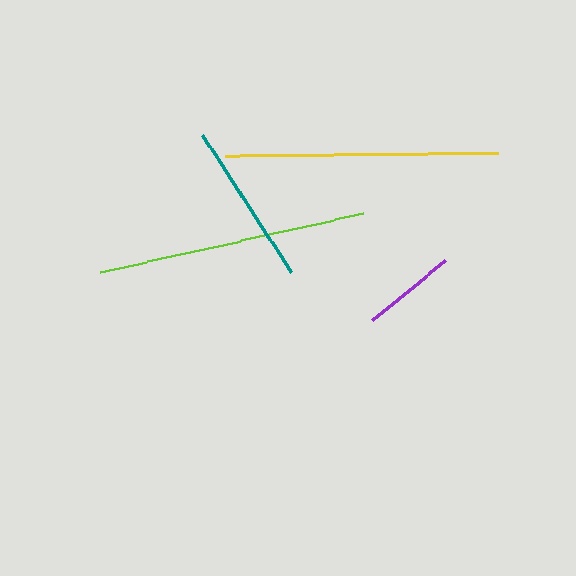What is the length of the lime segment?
The lime segment is approximately 270 pixels long.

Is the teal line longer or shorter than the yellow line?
The yellow line is longer than the teal line.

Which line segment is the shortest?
The purple line is the shortest at approximately 94 pixels.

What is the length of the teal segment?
The teal segment is approximately 163 pixels long.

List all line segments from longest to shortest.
From longest to shortest: yellow, lime, teal, purple.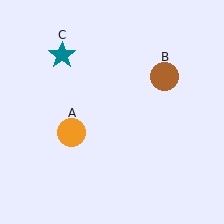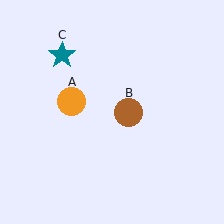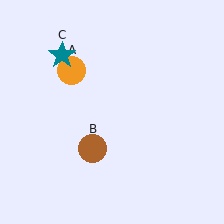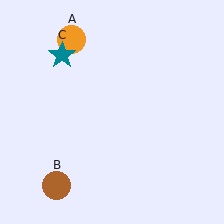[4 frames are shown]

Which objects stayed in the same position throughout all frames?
Teal star (object C) remained stationary.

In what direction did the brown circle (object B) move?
The brown circle (object B) moved down and to the left.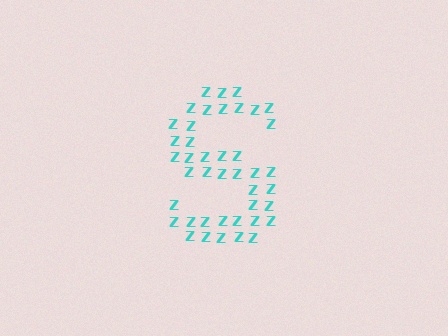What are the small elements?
The small elements are letter Z's.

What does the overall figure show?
The overall figure shows the letter S.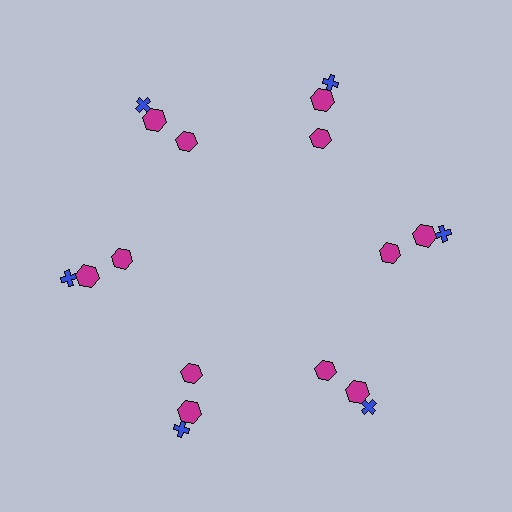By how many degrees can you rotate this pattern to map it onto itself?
The pattern maps onto itself every 60 degrees of rotation.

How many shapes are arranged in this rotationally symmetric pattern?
There are 18 shapes, arranged in 6 groups of 3.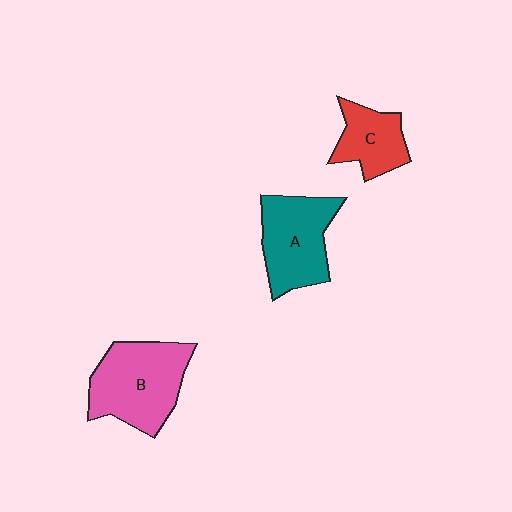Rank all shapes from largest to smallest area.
From largest to smallest: B (pink), A (teal), C (red).